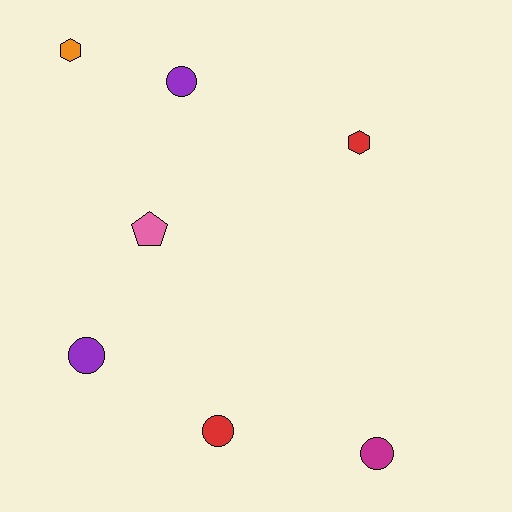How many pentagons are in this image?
There is 1 pentagon.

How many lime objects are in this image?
There are no lime objects.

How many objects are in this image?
There are 7 objects.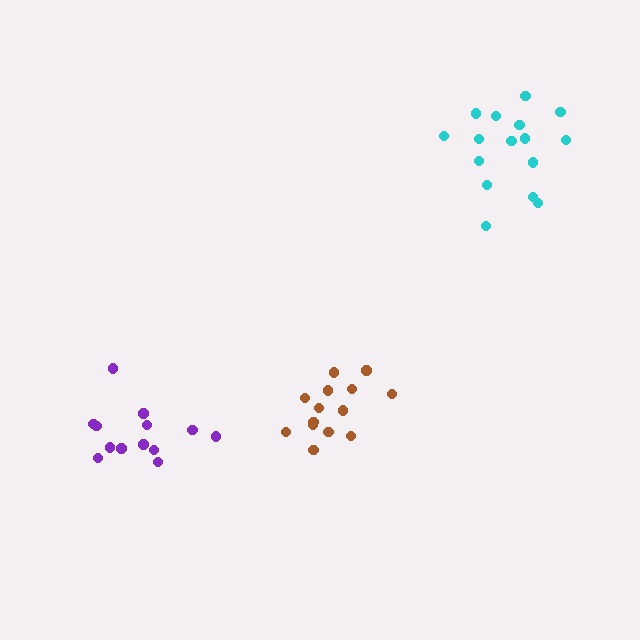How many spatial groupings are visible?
There are 3 spatial groupings.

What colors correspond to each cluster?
The clusters are colored: brown, cyan, purple.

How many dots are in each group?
Group 1: 14 dots, Group 2: 16 dots, Group 3: 13 dots (43 total).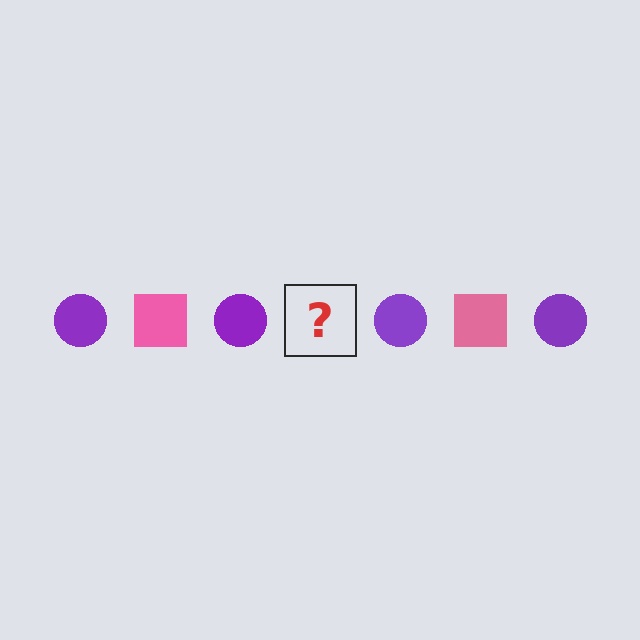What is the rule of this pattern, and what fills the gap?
The rule is that the pattern alternates between purple circle and pink square. The gap should be filled with a pink square.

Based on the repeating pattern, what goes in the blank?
The blank should be a pink square.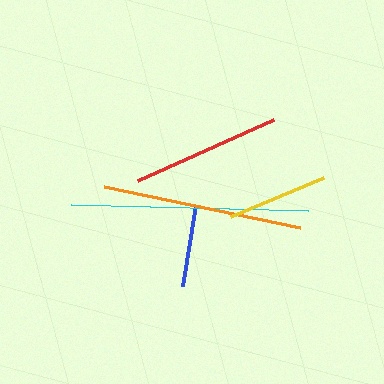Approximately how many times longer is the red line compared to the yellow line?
The red line is approximately 1.5 times the length of the yellow line.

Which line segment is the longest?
The cyan line is the longest at approximately 237 pixels.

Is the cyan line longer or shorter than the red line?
The cyan line is longer than the red line.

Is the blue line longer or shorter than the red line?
The red line is longer than the blue line.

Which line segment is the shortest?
The blue line is the shortest at approximately 82 pixels.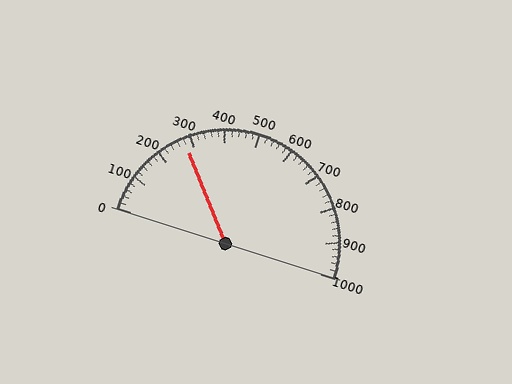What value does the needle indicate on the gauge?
The needle indicates approximately 280.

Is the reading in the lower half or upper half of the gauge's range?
The reading is in the lower half of the range (0 to 1000).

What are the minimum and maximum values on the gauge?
The gauge ranges from 0 to 1000.